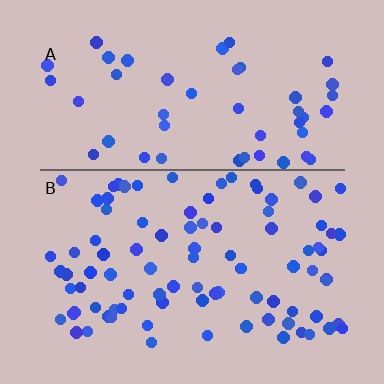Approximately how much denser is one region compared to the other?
Approximately 1.8× — region B over region A.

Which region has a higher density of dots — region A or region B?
B (the bottom).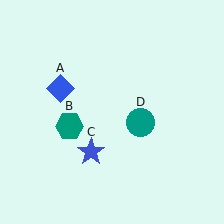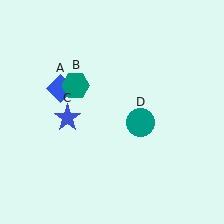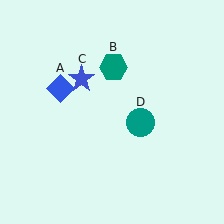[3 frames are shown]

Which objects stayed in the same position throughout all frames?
Blue diamond (object A) and teal circle (object D) remained stationary.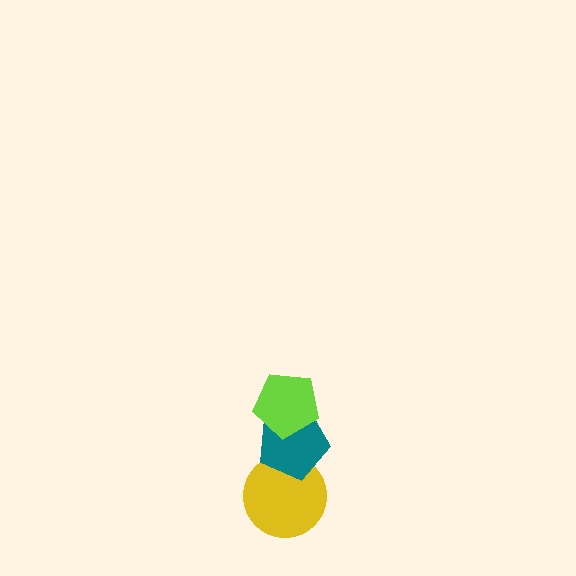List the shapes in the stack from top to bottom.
From top to bottom: the lime pentagon, the teal pentagon, the yellow circle.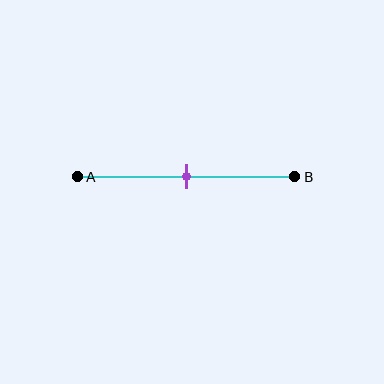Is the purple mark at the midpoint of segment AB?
Yes, the mark is approximately at the midpoint.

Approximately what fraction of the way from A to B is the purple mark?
The purple mark is approximately 50% of the way from A to B.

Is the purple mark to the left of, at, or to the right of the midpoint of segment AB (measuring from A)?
The purple mark is approximately at the midpoint of segment AB.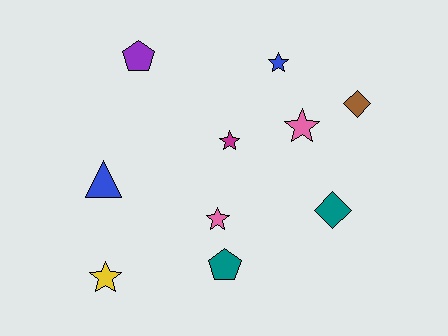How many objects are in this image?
There are 10 objects.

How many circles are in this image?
There are no circles.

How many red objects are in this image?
There are no red objects.